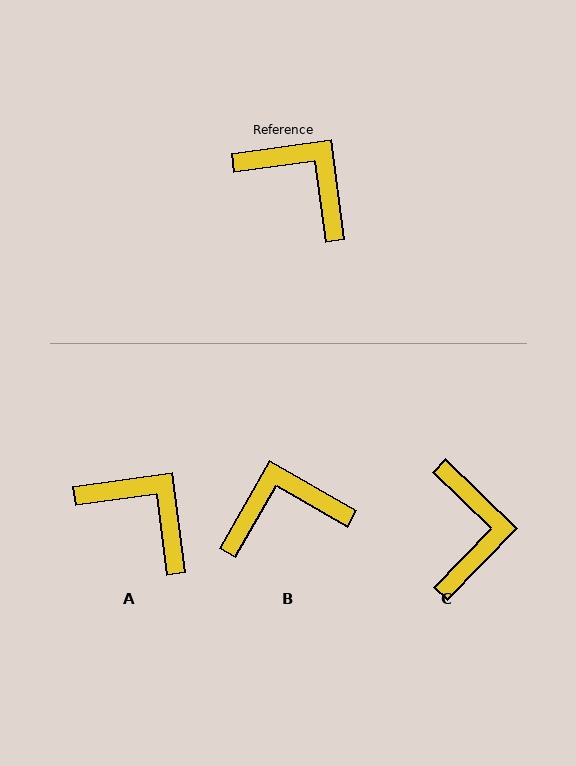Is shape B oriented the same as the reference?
No, it is off by about 53 degrees.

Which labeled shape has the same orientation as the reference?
A.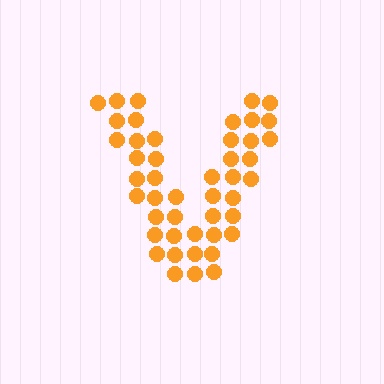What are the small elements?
The small elements are circles.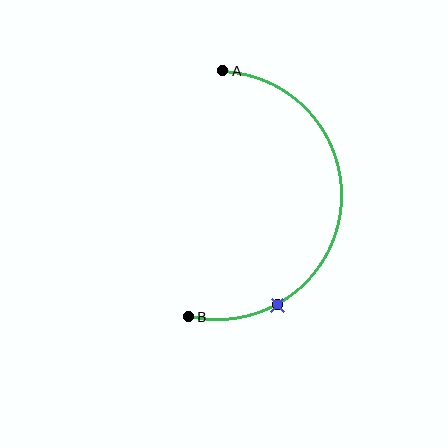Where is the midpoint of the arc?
The arc midpoint is the point on the curve farthest from the straight line joining A and B. It sits to the right of that line.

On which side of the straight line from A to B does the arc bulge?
The arc bulges to the right of the straight line connecting A and B.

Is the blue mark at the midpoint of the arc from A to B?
No. The blue mark lies on the arc but is closer to endpoint B. The arc midpoint would be at the point on the curve equidistant along the arc from both A and B.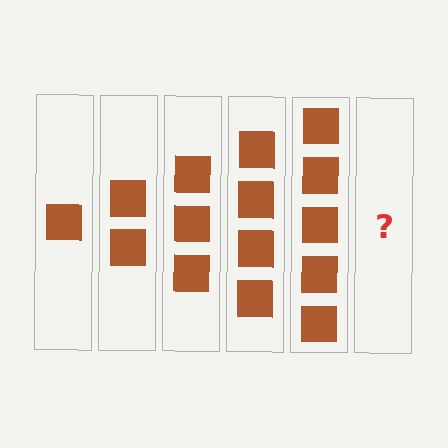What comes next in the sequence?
The next element should be 6 squares.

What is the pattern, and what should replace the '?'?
The pattern is that each step adds one more square. The '?' should be 6 squares.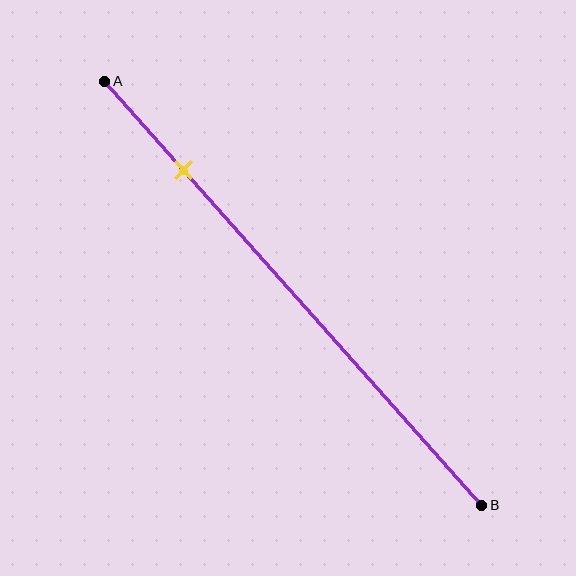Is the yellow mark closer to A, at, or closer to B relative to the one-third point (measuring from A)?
The yellow mark is closer to point A than the one-third point of segment AB.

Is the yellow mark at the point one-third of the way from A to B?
No, the mark is at about 20% from A, not at the 33% one-third point.